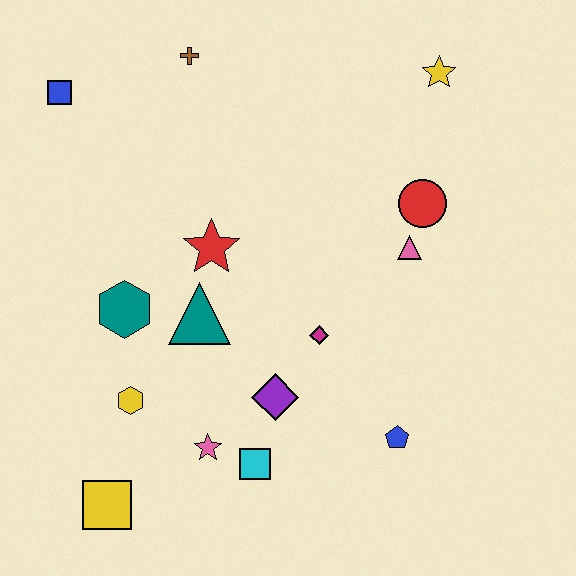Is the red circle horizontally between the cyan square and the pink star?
No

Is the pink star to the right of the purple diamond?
No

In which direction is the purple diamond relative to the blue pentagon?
The purple diamond is to the left of the blue pentagon.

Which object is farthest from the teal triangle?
The yellow star is farthest from the teal triangle.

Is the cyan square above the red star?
No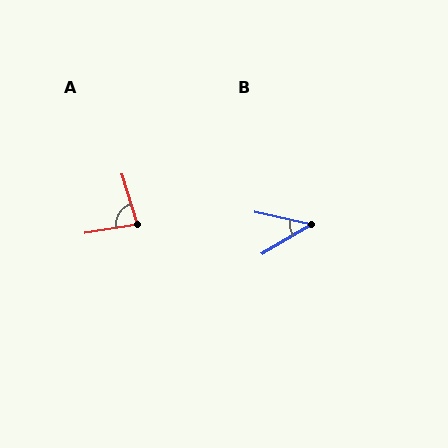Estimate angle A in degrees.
Approximately 82 degrees.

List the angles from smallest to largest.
B (43°), A (82°).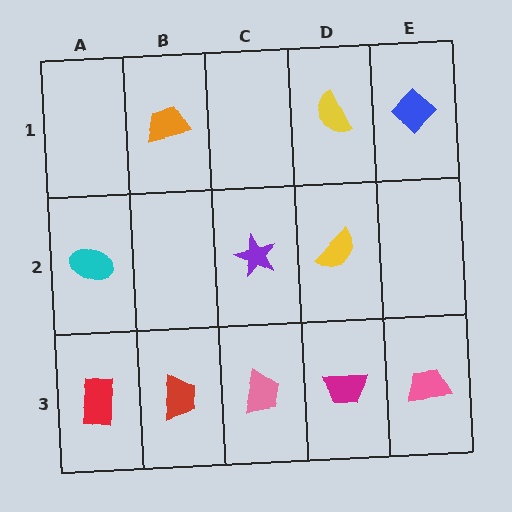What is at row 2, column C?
A purple star.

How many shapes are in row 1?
3 shapes.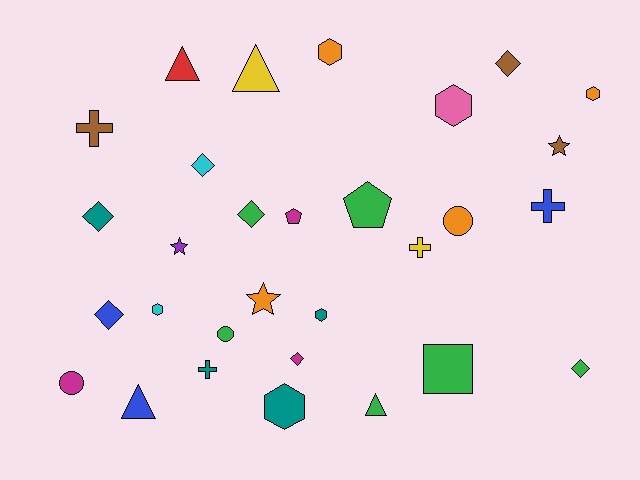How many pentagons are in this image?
There are 2 pentagons.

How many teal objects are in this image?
There are 4 teal objects.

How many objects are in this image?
There are 30 objects.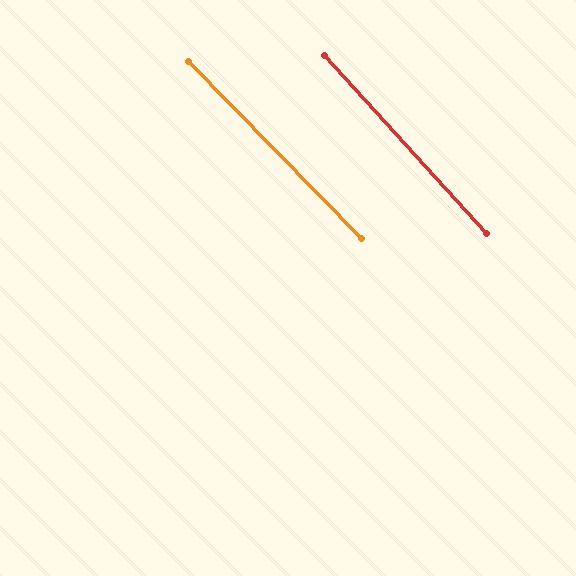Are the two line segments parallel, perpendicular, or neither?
Parallel — their directions differ by only 1.9°.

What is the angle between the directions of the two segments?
Approximately 2 degrees.